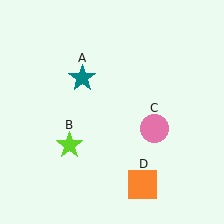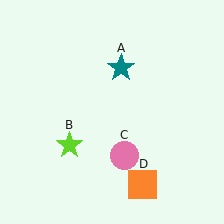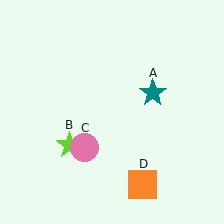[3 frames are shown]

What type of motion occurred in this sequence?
The teal star (object A), pink circle (object C) rotated clockwise around the center of the scene.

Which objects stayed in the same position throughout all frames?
Lime star (object B) and orange square (object D) remained stationary.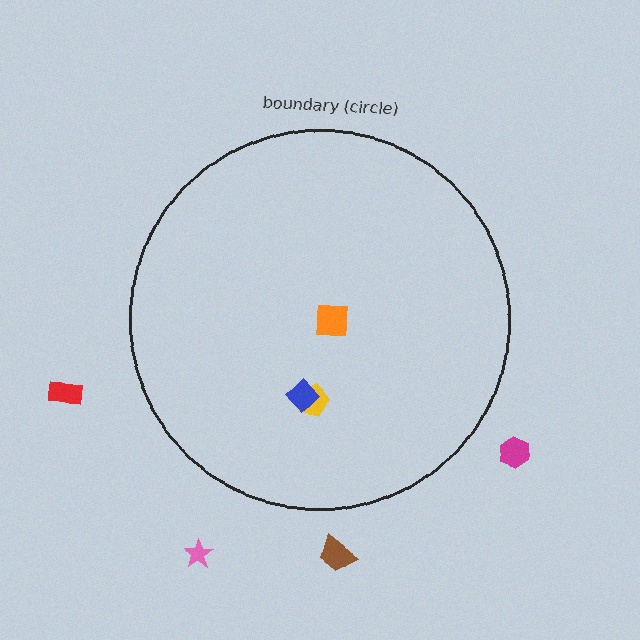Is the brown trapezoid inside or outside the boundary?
Outside.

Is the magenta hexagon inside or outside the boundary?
Outside.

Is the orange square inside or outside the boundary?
Inside.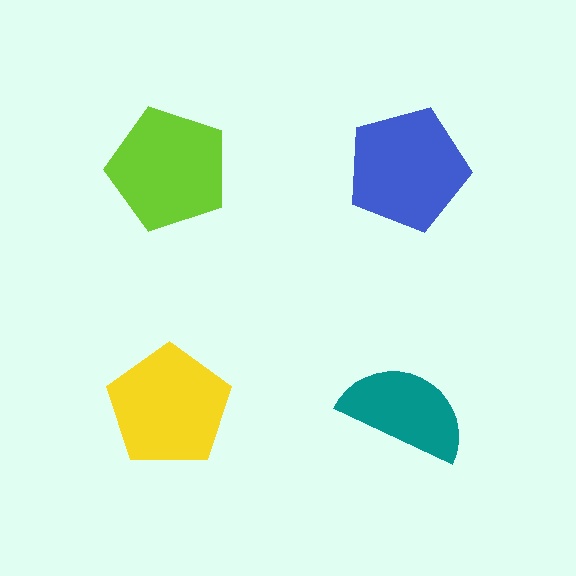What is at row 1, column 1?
A lime pentagon.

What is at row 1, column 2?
A blue pentagon.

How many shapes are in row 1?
2 shapes.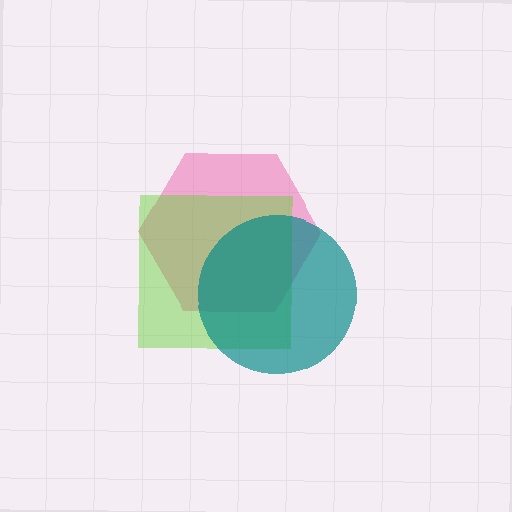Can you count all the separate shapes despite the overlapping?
Yes, there are 3 separate shapes.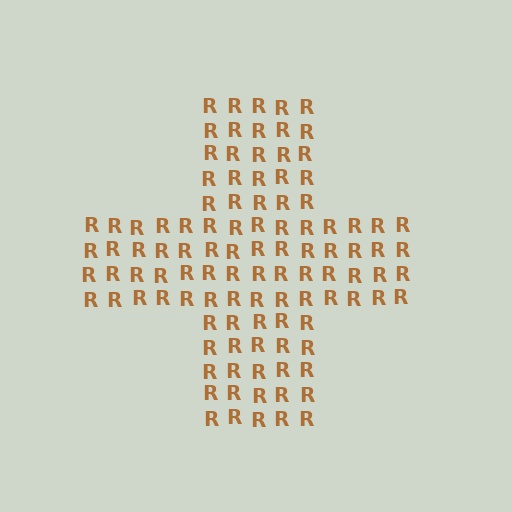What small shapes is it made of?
It is made of small letter R's.